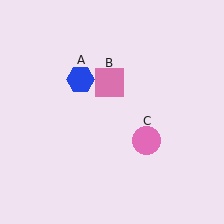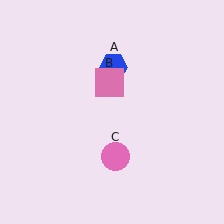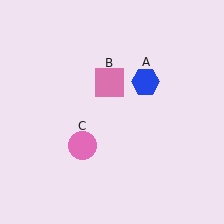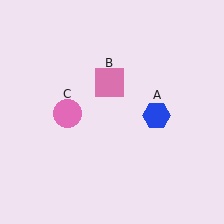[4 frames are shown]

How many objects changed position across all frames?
2 objects changed position: blue hexagon (object A), pink circle (object C).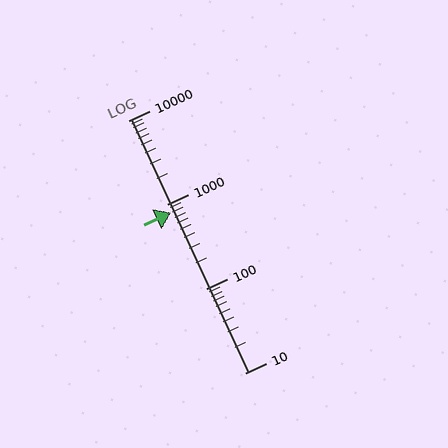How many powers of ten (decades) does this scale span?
The scale spans 3 decades, from 10 to 10000.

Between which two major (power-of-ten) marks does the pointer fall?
The pointer is between 100 and 1000.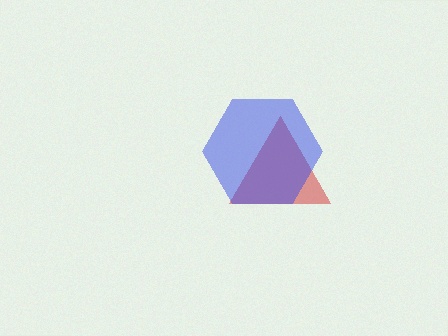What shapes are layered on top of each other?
The layered shapes are: a red triangle, a blue hexagon.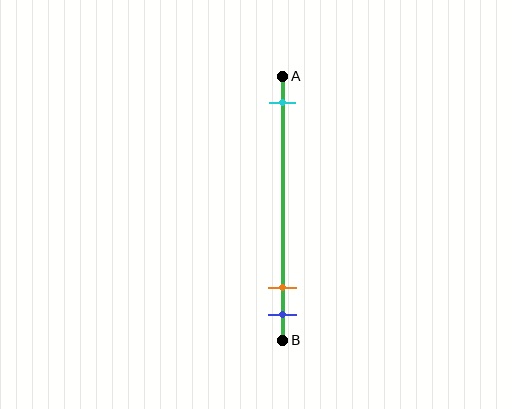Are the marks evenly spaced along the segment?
No, the marks are not evenly spaced.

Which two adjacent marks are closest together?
The orange and blue marks are the closest adjacent pair.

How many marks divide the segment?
There are 3 marks dividing the segment.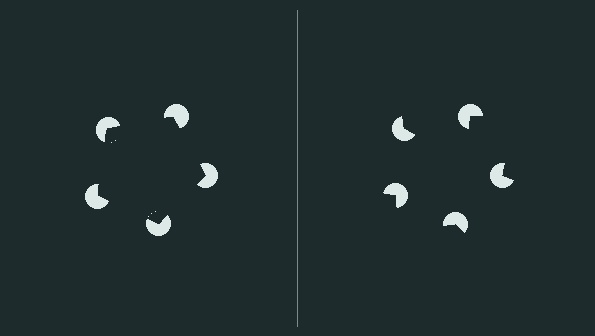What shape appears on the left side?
An illusory pentagon.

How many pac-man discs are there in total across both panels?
10 — 5 on each side.